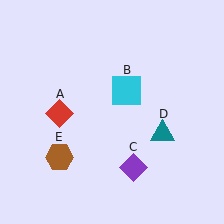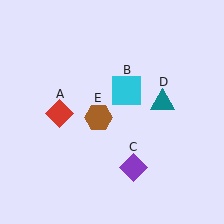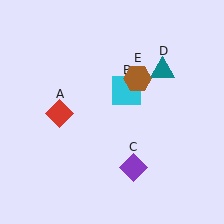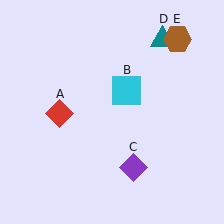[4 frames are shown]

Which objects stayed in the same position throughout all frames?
Red diamond (object A) and cyan square (object B) and purple diamond (object C) remained stationary.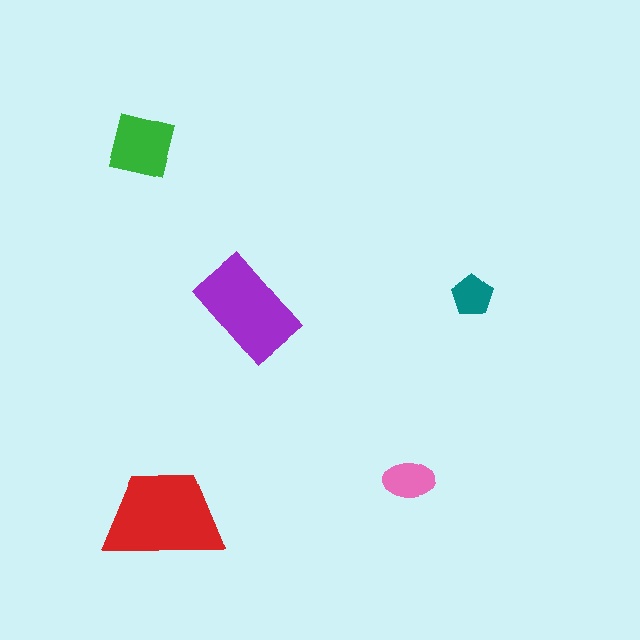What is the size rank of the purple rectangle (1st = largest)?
2nd.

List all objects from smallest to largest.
The teal pentagon, the pink ellipse, the green square, the purple rectangle, the red trapezoid.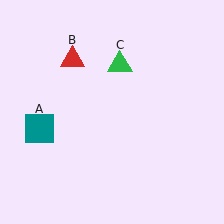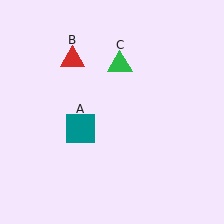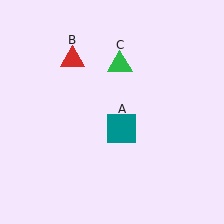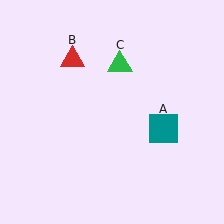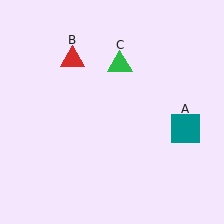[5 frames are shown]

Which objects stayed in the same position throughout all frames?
Red triangle (object B) and green triangle (object C) remained stationary.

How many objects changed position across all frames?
1 object changed position: teal square (object A).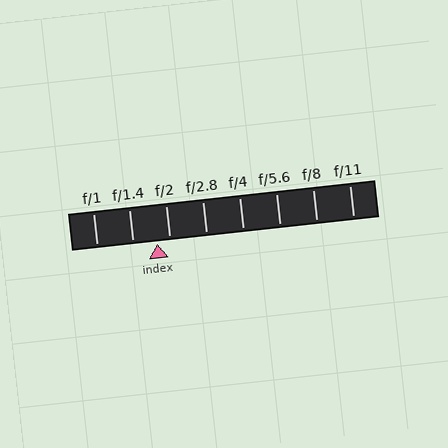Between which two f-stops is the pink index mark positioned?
The index mark is between f/1.4 and f/2.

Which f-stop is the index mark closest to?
The index mark is closest to f/2.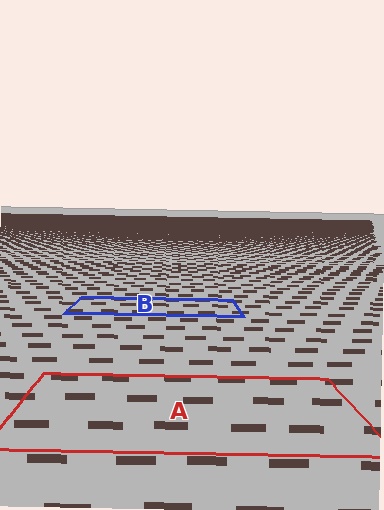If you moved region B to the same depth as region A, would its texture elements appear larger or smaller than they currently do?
They would appear larger. At a closer depth, the same texture elements are projected at a bigger on-screen size.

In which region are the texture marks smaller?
The texture marks are smaller in region B, because it is farther away.